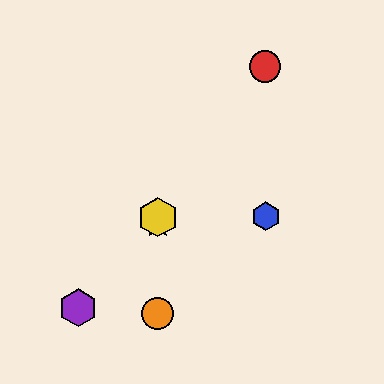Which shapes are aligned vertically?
The green star, the yellow hexagon, the orange circle are aligned vertically.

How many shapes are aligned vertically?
3 shapes (the green star, the yellow hexagon, the orange circle) are aligned vertically.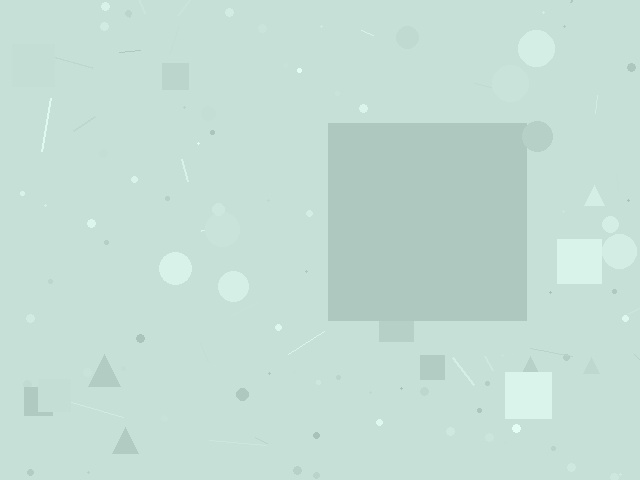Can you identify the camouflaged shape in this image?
The camouflaged shape is a square.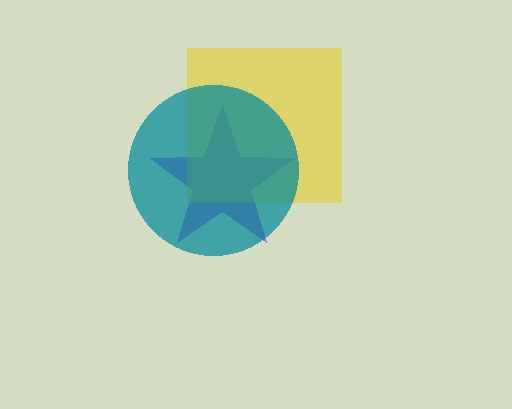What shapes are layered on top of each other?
The layered shapes are: a purple star, a yellow square, a teal circle.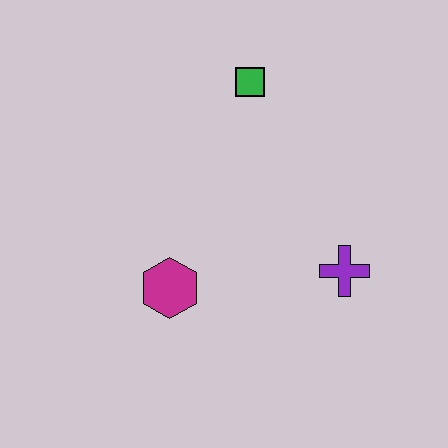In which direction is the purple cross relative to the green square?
The purple cross is below the green square.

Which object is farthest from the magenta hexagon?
The green square is farthest from the magenta hexagon.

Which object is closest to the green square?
The purple cross is closest to the green square.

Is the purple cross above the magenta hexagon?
Yes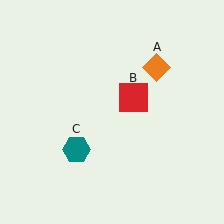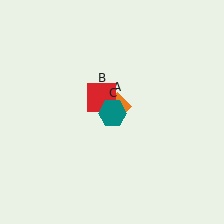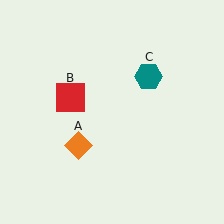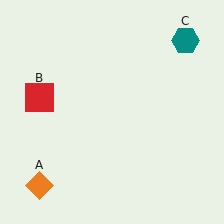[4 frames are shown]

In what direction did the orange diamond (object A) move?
The orange diamond (object A) moved down and to the left.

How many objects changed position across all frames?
3 objects changed position: orange diamond (object A), red square (object B), teal hexagon (object C).